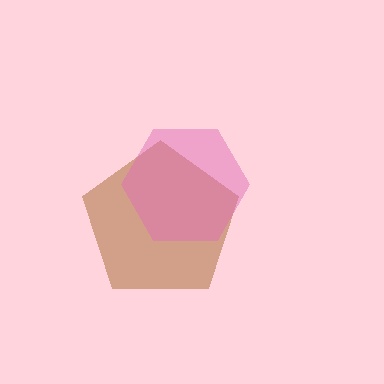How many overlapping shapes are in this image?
There are 2 overlapping shapes in the image.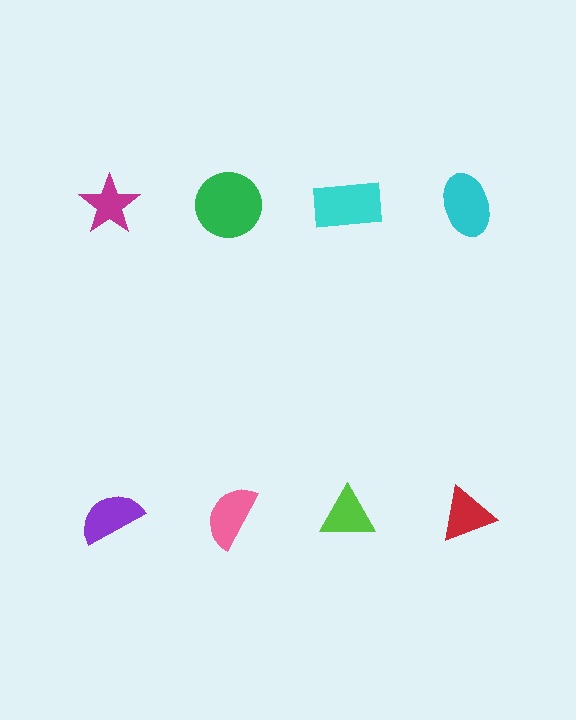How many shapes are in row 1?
4 shapes.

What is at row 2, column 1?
A purple semicircle.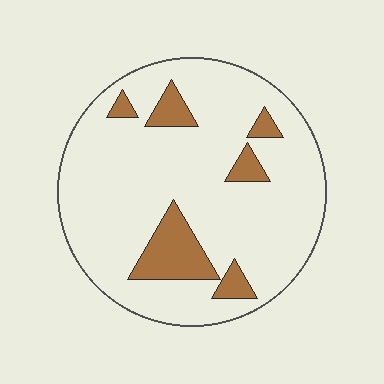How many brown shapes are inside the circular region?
6.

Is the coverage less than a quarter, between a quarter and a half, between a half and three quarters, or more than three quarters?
Less than a quarter.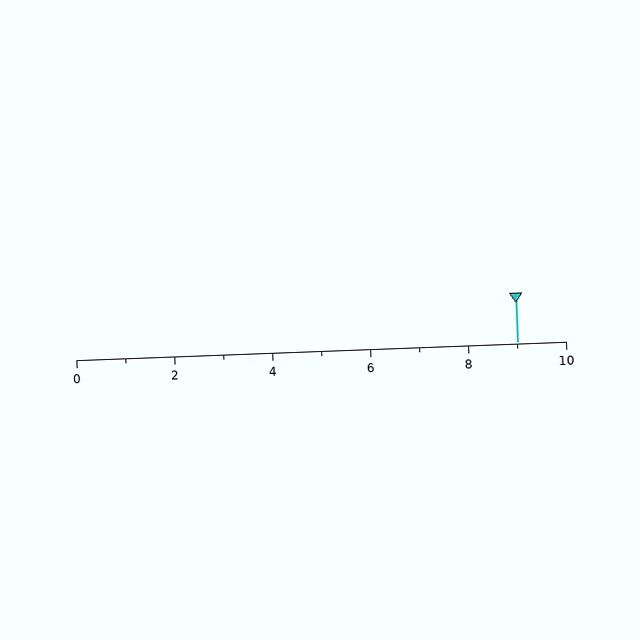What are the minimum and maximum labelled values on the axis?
The axis runs from 0 to 10.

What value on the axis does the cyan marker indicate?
The marker indicates approximately 9.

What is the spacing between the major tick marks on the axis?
The major ticks are spaced 2 apart.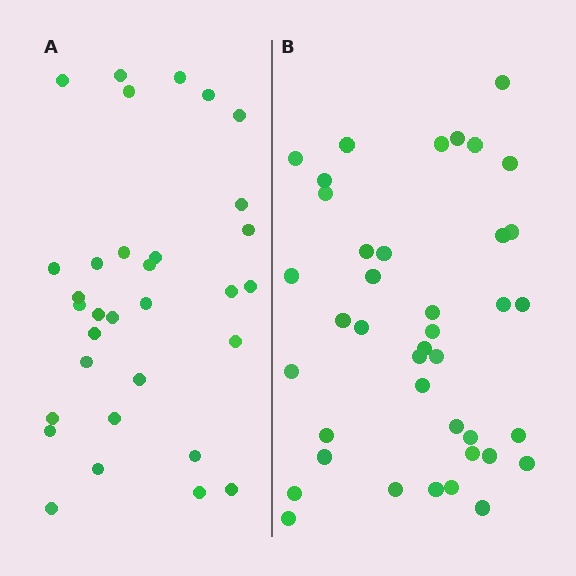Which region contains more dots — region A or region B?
Region B (the right region) has more dots.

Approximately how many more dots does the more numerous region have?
Region B has roughly 8 or so more dots than region A.